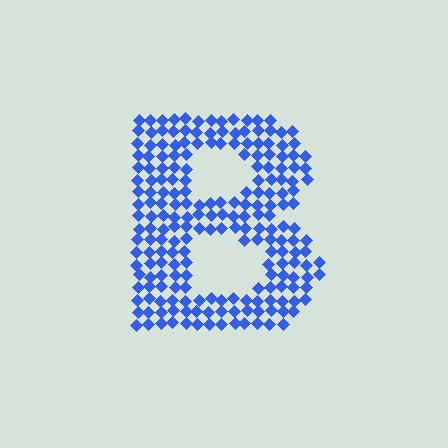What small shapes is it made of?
It is made of small diamonds.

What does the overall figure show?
The overall figure shows the letter B.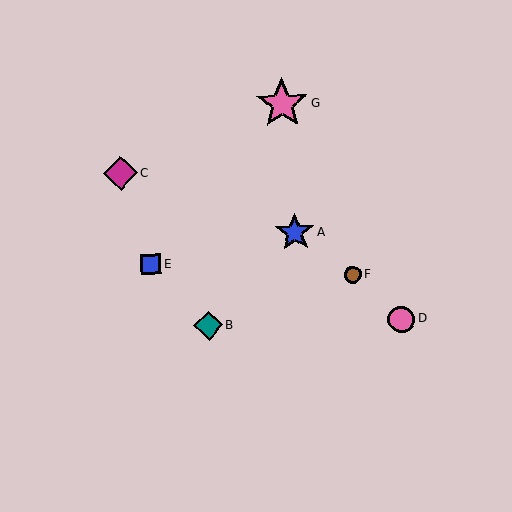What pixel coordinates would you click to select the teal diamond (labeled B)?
Click at (208, 325) to select the teal diamond B.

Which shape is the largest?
The pink star (labeled G) is the largest.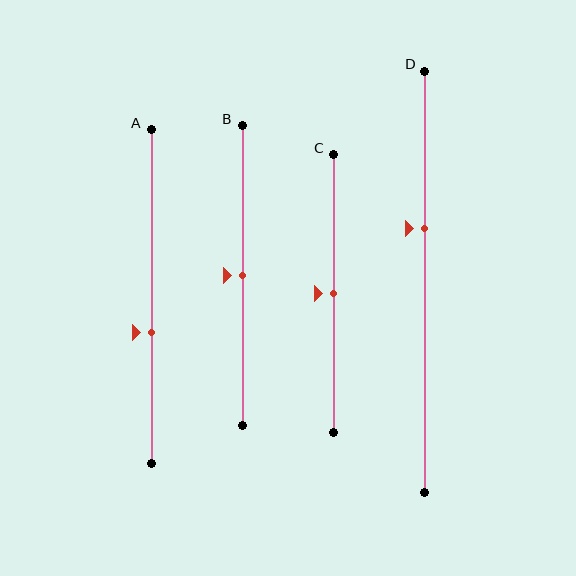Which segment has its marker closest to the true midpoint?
Segment B has its marker closest to the true midpoint.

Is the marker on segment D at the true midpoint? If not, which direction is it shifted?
No, the marker on segment D is shifted upward by about 13% of the segment length.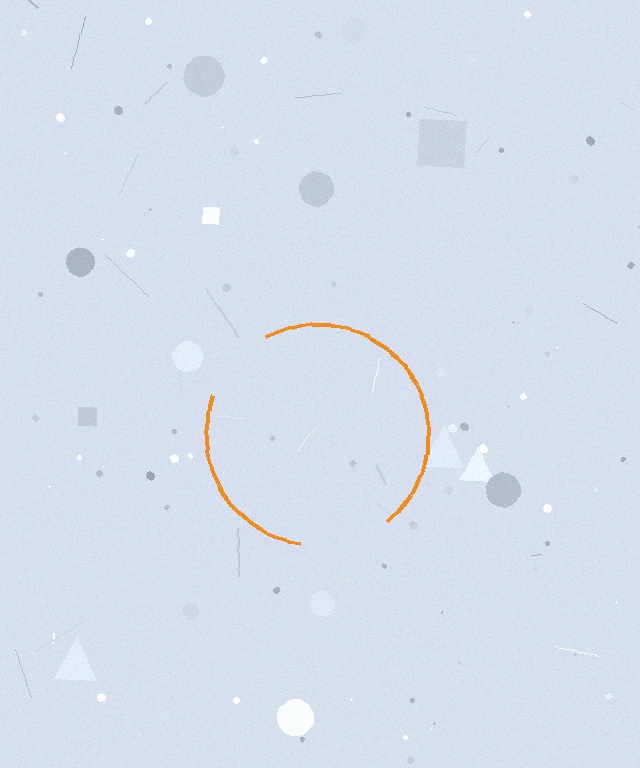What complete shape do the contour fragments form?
The contour fragments form a circle.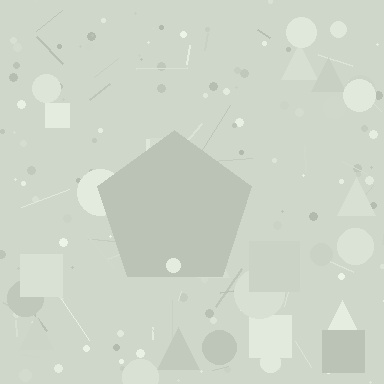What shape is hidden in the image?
A pentagon is hidden in the image.